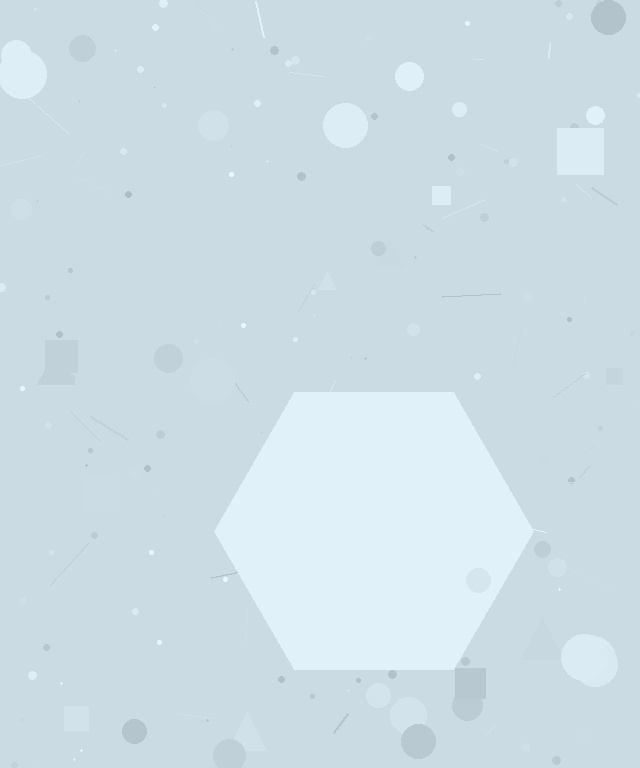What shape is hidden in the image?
A hexagon is hidden in the image.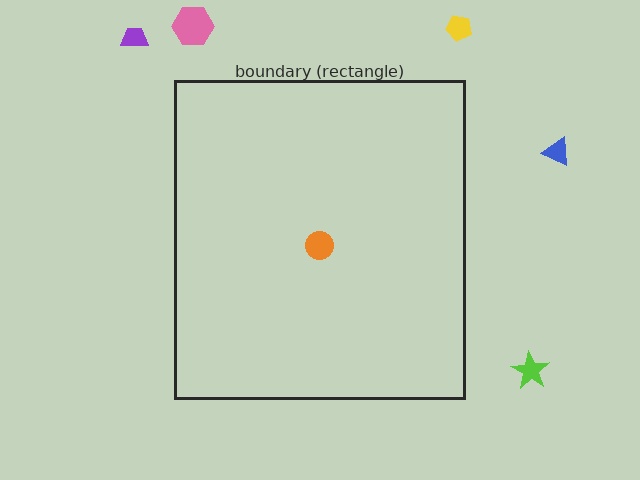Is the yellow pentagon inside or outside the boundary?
Outside.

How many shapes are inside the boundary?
1 inside, 5 outside.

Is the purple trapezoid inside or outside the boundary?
Outside.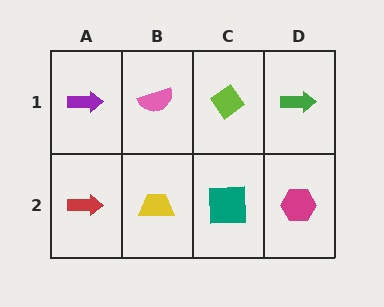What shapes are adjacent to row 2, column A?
A purple arrow (row 1, column A), a yellow trapezoid (row 2, column B).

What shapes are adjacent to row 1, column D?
A magenta hexagon (row 2, column D), a lime diamond (row 1, column C).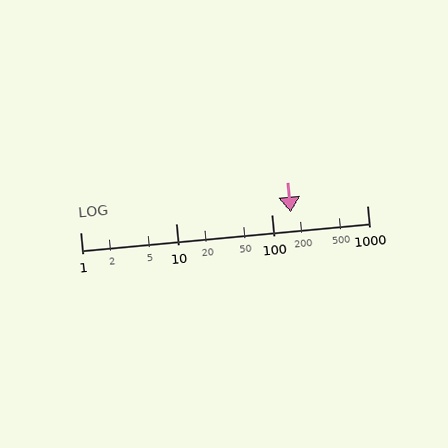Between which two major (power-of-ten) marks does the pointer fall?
The pointer is between 100 and 1000.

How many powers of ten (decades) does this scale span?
The scale spans 3 decades, from 1 to 1000.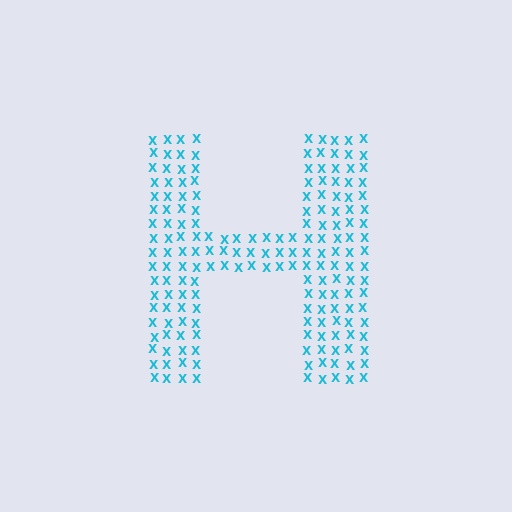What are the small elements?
The small elements are letter X's.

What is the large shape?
The large shape is the letter H.